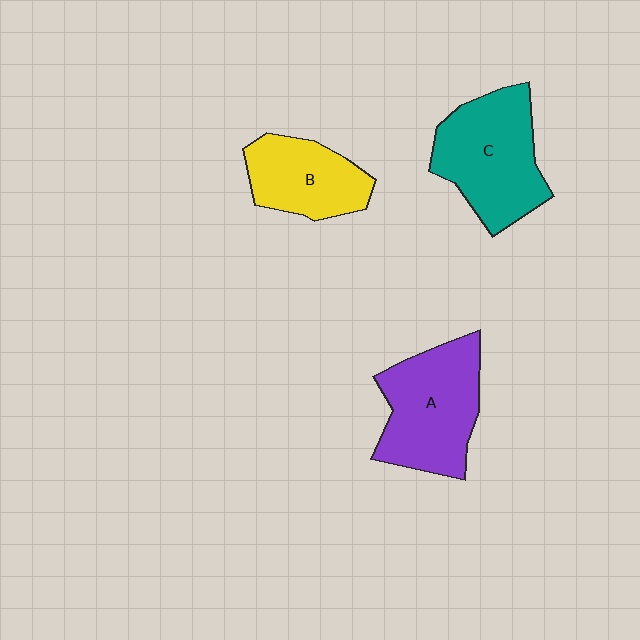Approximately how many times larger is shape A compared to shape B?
Approximately 1.4 times.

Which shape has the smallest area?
Shape B (yellow).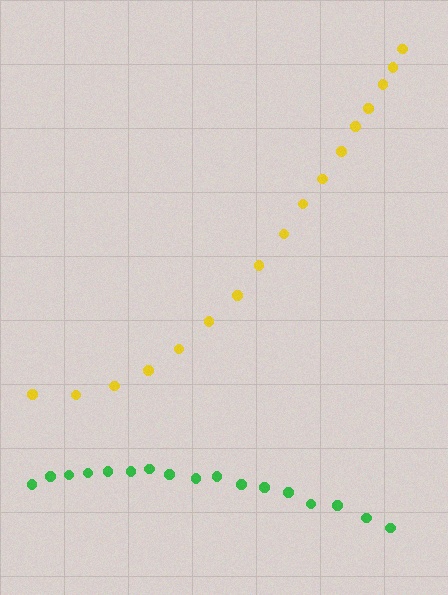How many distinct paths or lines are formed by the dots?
There are 2 distinct paths.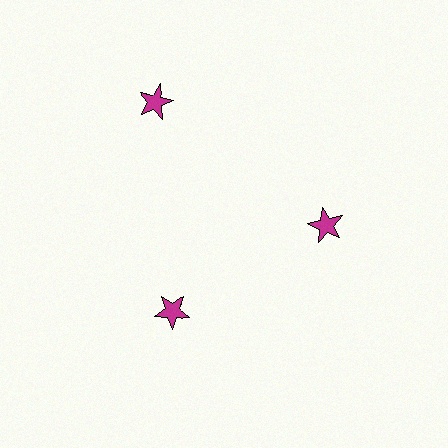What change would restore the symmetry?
The symmetry would be restored by moving it inward, back onto the ring so that all 3 stars sit at equal angles and equal distance from the center.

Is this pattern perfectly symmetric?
No. The 3 magenta stars are arranged in a ring, but one element near the 11 o'clock position is pushed outward from the center, breaking the 3-fold rotational symmetry.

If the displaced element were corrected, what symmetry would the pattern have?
It would have 3-fold rotational symmetry — the pattern would map onto itself every 120 degrees.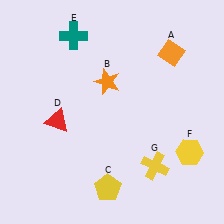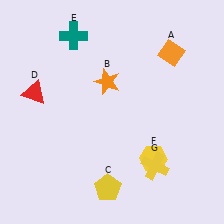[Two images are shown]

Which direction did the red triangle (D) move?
The red triangle (D) moved up.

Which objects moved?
The objects that moved are: the red triangle (D), the yellow hexagon (F).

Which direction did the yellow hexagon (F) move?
The yellow hexagon (F) moved left.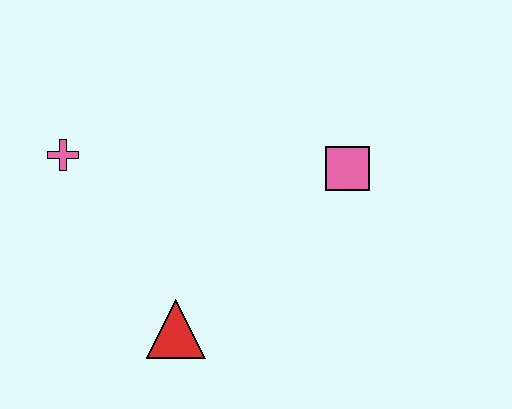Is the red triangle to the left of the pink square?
Yes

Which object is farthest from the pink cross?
The pink square is farthest from the pink cross.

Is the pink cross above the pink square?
Yes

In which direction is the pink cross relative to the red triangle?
The pink cross is above the red triangle.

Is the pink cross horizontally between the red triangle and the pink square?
No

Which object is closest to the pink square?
The red triangle is closest to the pink square.